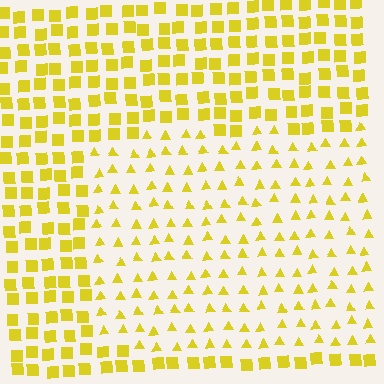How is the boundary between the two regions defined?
The boundary is defined by a change in element shape: triangles inside vs. squares outside. All elements share the same color and spacing.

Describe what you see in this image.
The image is filled with small yellow elements arranged in a uniform grid. A rectangle-shaped region contains triangles, while the surrounding area contains squares. The boundary is defined purely by the change in element shape.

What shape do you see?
I see a rectangle.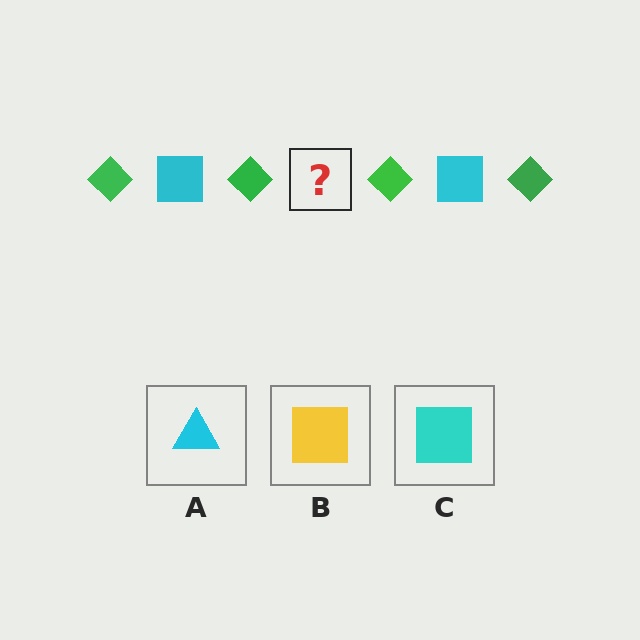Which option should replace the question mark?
Option C.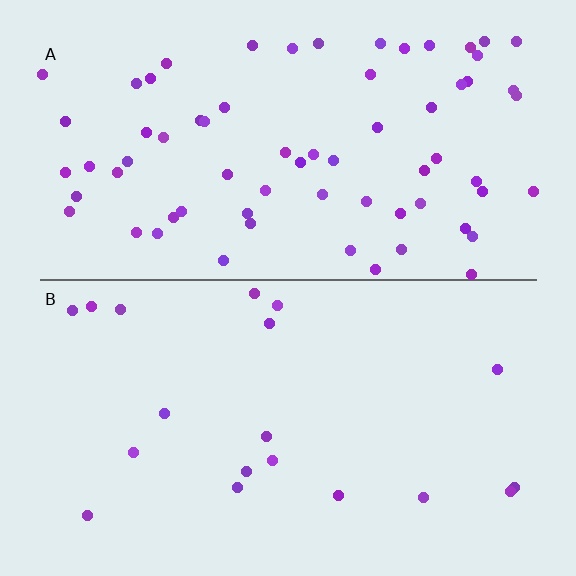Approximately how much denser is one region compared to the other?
Approximately 3.6× — region A over region B.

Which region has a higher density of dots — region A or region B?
A (the top).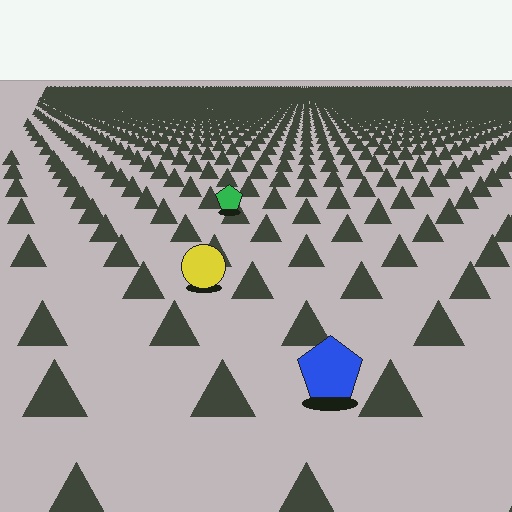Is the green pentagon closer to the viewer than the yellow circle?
No. The yellow circle is closer — you can tell from the texture gradient: the ground texture is coarser near it.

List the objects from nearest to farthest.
From nearest to farthest: the blue pentagon, the yellow circle, the green pentagon.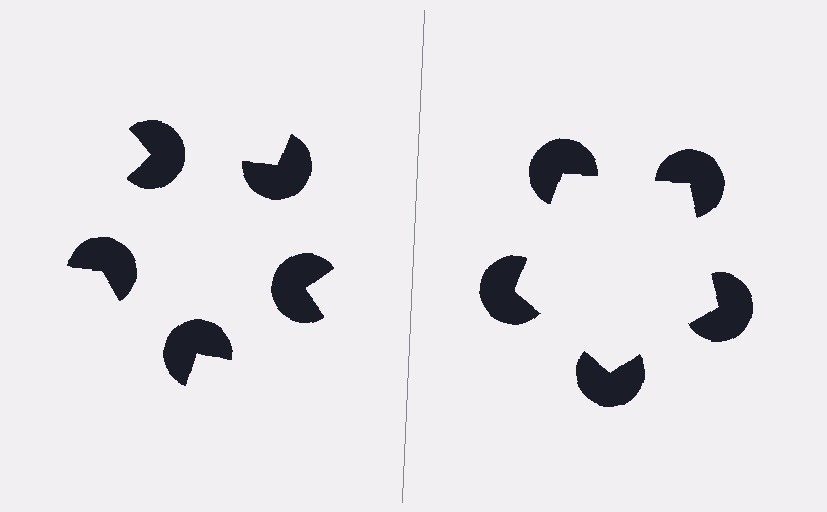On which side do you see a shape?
An illusory pentagon appears on the right side. On the left side the wedge cuts are rotated, so no coherent shape forms.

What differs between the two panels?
The pac-man discs are positioned identically on both sides; only the wedge orientations differ. On the right they align to a pentagon; on the left they are misaligned.